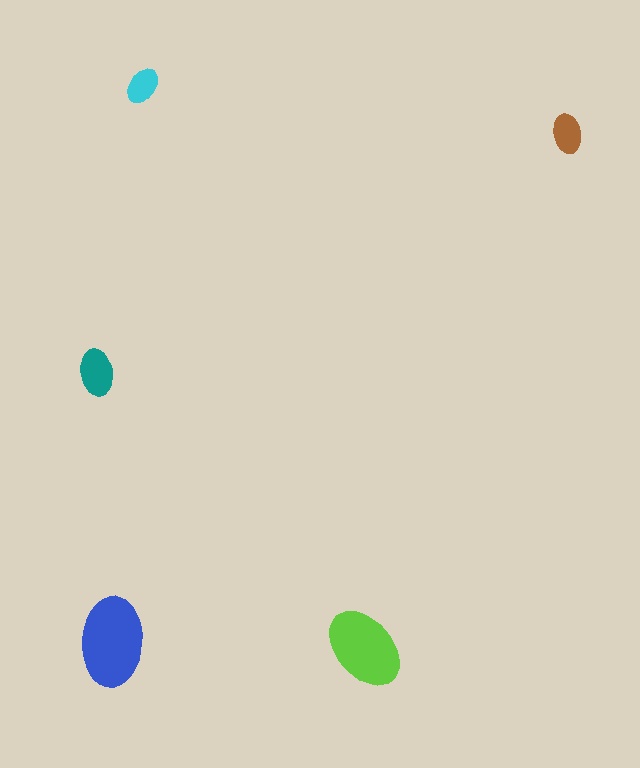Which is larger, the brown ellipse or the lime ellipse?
The lime one.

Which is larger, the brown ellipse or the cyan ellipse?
The brown one.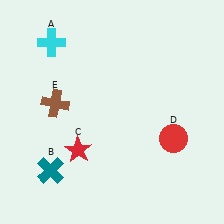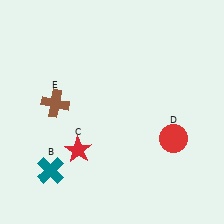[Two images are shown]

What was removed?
The cyan cross (A) was removed in Image 2.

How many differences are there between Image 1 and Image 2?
There is 1 difference between the two images.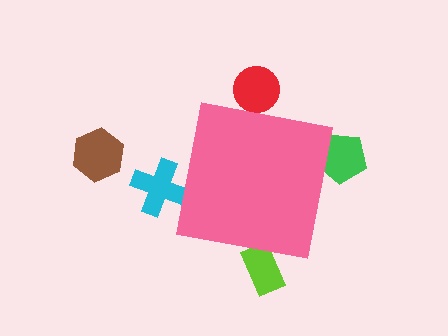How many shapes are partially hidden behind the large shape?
4 shapes are partially hidden.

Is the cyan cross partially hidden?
Yes, the cyan cross is partially hidden behind the pink square.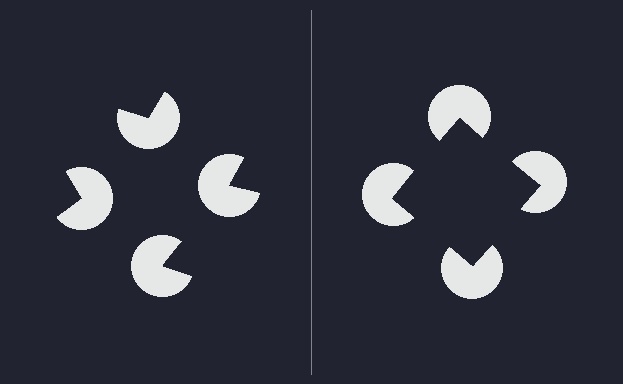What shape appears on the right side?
An illusory square.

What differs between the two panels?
The pac-man discs are positioned identically on both sides; only the wedge orientations differ. On the right they align to a square; on the left they are misaligned.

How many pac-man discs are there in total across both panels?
8 — 4 on each side.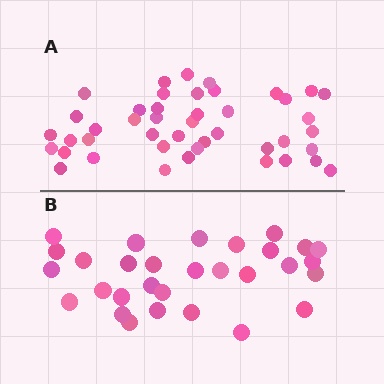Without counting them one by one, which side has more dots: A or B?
Region A (the top region) has more dots.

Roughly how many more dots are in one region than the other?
Region A has approximately 15 more dots than region B.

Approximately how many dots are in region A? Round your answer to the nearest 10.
About 40 dots. (The exact count is 44, which rounds to 40.)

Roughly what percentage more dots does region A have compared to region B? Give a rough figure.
About 45% more.